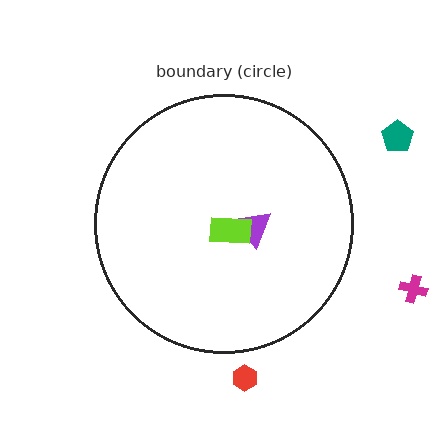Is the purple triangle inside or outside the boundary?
Inside.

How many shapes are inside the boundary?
2 inside, 3 outside.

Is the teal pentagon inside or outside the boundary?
Outside.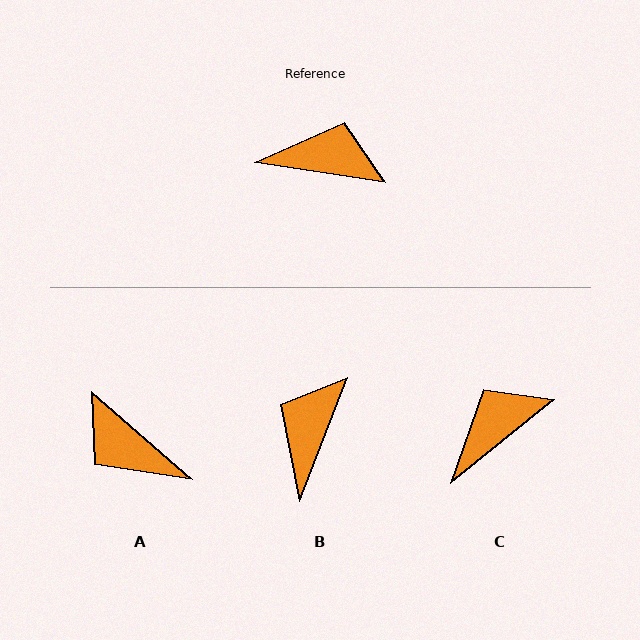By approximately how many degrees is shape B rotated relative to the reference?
Approximately 77 degrees counter-clockwise.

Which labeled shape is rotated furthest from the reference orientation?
A, about 148 degrees away.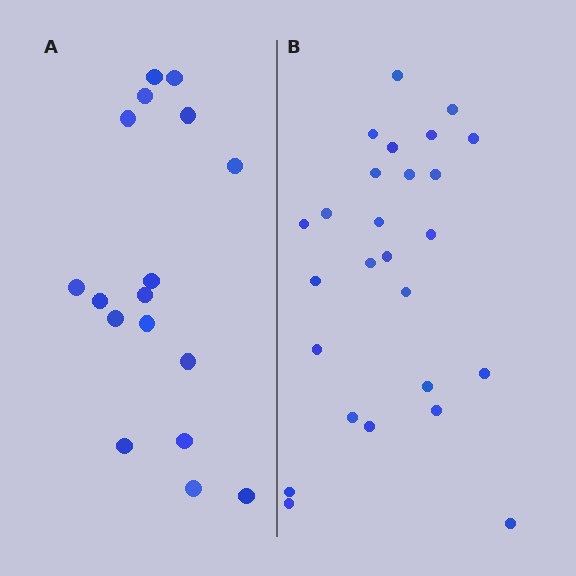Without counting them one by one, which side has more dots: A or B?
Region B (the right region) has more dots.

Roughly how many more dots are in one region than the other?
Region B has roughly 8 or so more dots than region A.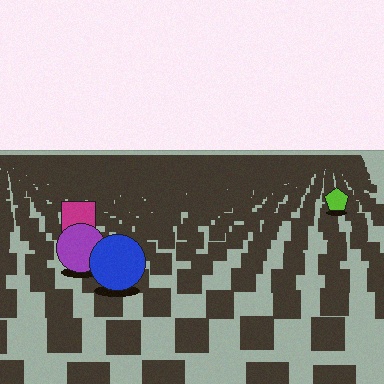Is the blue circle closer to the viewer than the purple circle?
Yes. The blue circle is closer — you can tell from the texture gradient: the ground texture is coarser near it.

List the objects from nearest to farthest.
From nearest to farthest: the blue circle, the purple circle, the magenta square, the lime pentagon.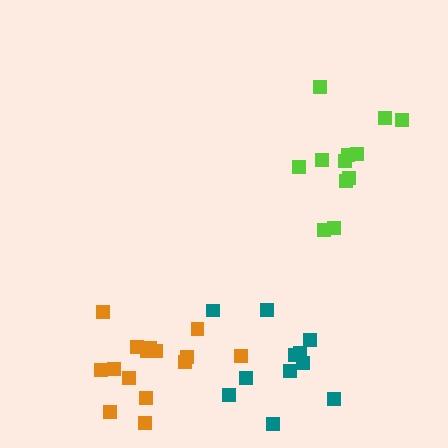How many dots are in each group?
Group 1: 11 dots, Group 2: 15 dots, Group 3: 12 dots (38 total).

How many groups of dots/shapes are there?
There are 3 groups.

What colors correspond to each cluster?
The clusters are colored: teal, orange, lime.